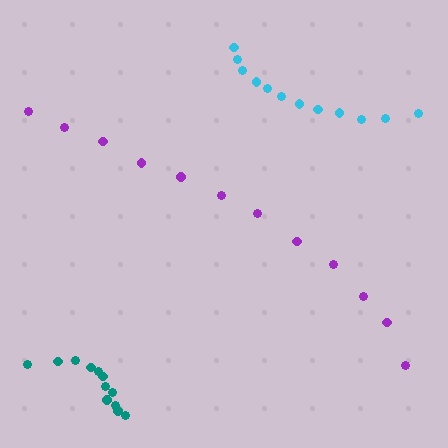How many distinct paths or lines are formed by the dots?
There are 3 distinct paths.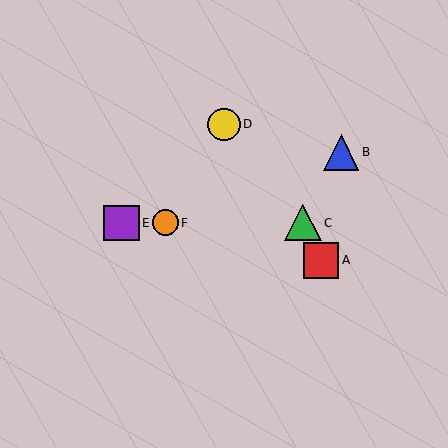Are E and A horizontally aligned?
No, E is at y≈223 and A is at y≈260.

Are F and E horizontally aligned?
Yes, both are at y≈223.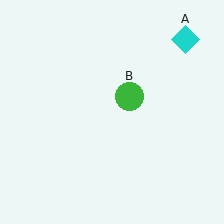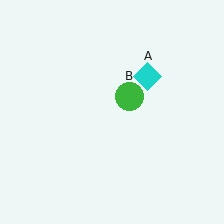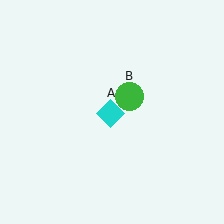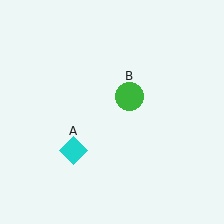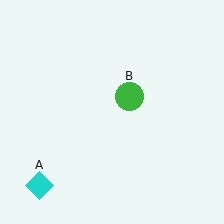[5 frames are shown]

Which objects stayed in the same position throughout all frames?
Green circle (object B) remained stationary.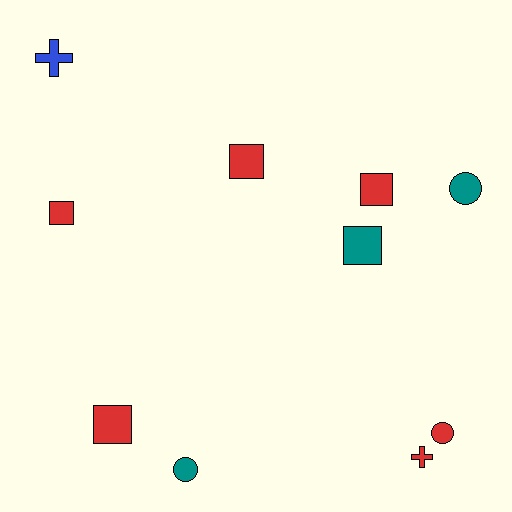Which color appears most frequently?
Red, with 6 objects.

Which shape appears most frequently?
Square, with 5 objects.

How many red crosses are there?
There is 1 red cross.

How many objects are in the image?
There are 10 objects.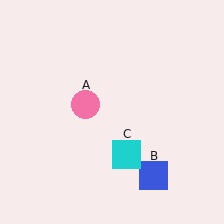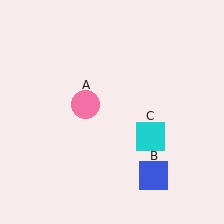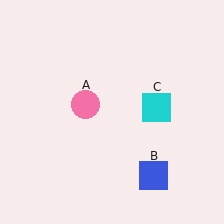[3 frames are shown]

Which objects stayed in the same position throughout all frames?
Pink circle (object A) and blue square (object B) remained stationary.